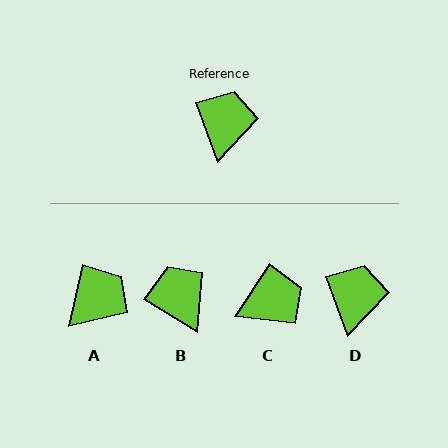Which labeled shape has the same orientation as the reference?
D.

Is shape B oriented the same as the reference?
No, it is off by about 38 degrees.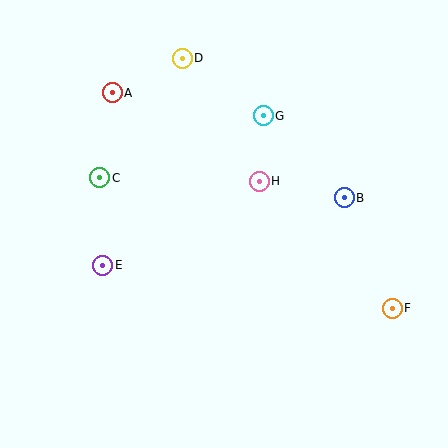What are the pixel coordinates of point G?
Point G is at (263, 116).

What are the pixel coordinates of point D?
Point D is at (182, 58).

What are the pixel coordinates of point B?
Point B is at (344, 198).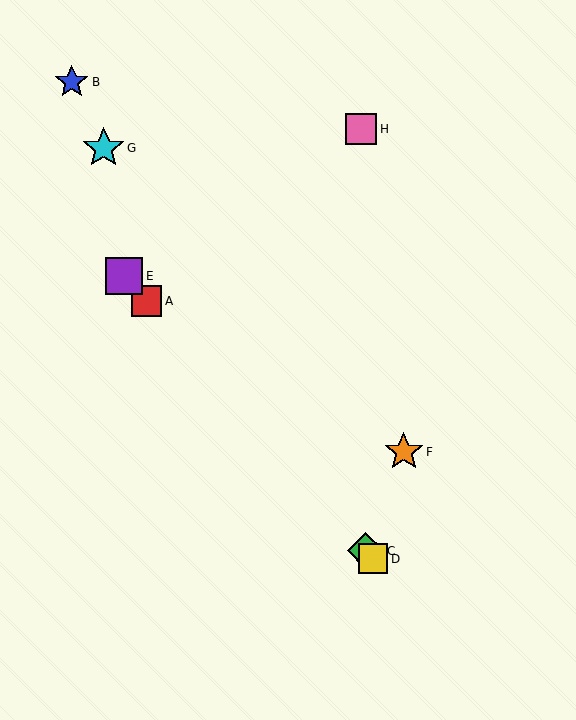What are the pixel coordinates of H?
Object H is at (361, 129).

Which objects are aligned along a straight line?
Objects A, C, D, E are aligned along a straight line.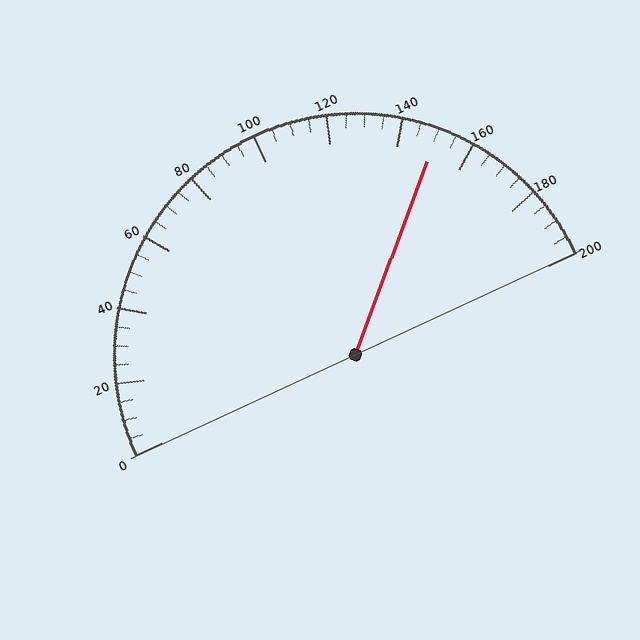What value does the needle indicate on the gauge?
The needle indicates approximately 150.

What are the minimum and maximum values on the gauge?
The gauge ranges from 0 to 200.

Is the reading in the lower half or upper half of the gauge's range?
The reading is in the upper half of the range (0 to 200).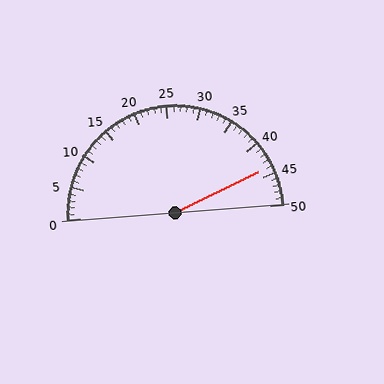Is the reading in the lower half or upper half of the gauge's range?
The reading is in the upper half of the range (0 to 50).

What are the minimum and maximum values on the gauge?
The gauge ranges from 0 to 50.